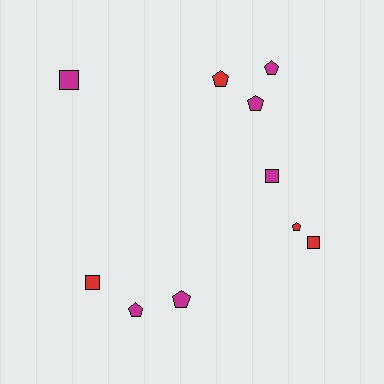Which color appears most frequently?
Magenta, with 6 objects.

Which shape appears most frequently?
Pentagon, with 6 objects.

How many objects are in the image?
There are 10 objects.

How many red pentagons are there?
There are 2 red pentagons.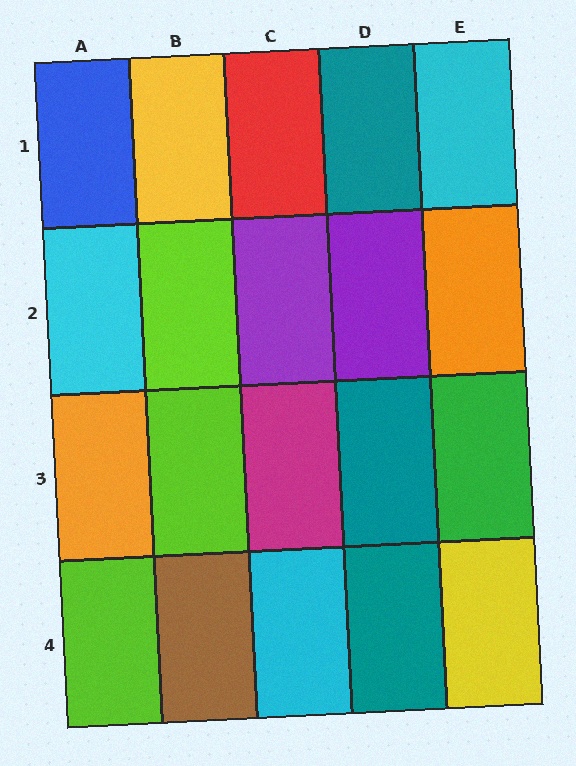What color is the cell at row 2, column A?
Cyan.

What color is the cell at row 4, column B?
Brown.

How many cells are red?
1 cell is red.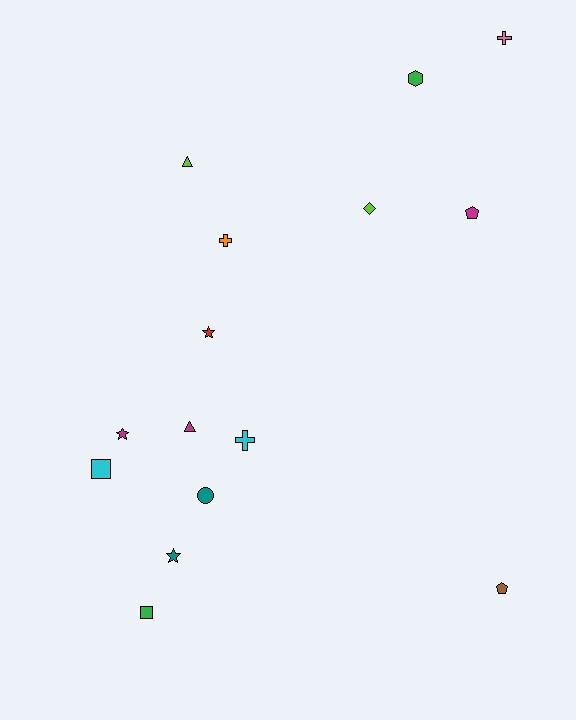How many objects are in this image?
There are 15 objects.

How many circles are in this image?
There is 1 circle.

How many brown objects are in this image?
There is 1 brown object.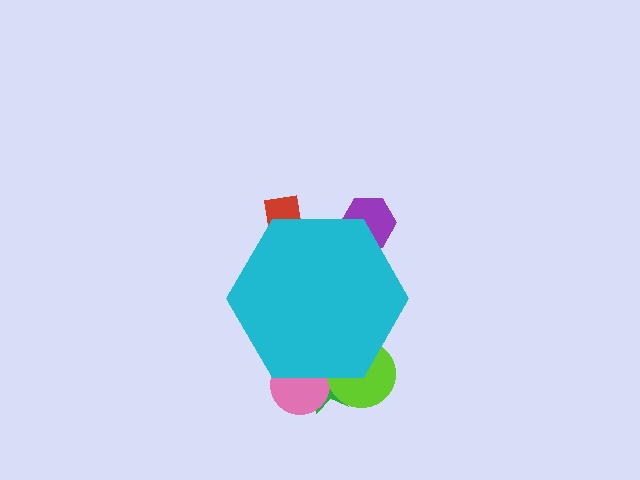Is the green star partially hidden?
Yes, the green star is partially hidden behind the cyan hexagon.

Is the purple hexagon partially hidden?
Yes, the purple hexagon is partially hidden behind the cyan hexagon.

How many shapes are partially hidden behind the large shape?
5 shapes are partially hidden.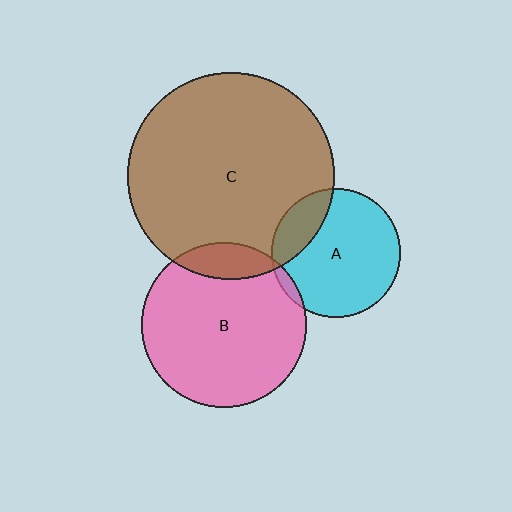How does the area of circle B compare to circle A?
Approximately 1.6 times.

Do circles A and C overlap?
Yes.